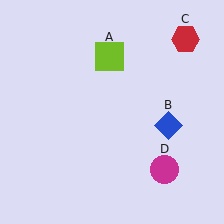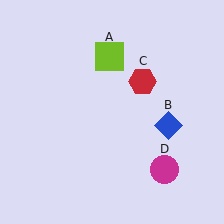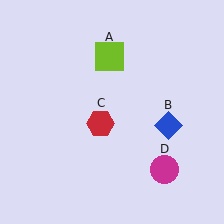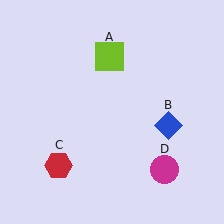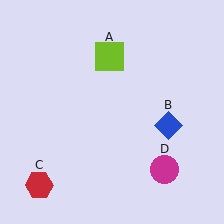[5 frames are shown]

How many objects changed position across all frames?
1 object changed position: red hexagon (object C).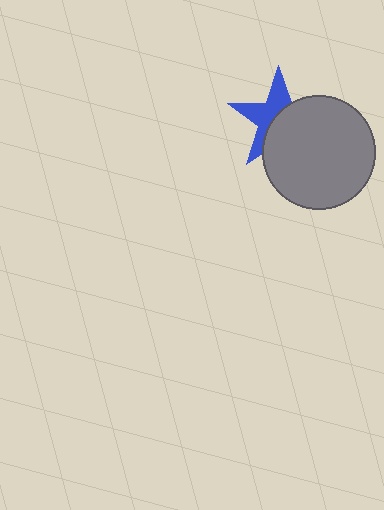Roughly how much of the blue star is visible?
About half of it is visible (roughly 47%).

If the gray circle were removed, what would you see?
You would see the complete blue star.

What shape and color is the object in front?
The object in front is a gray circle.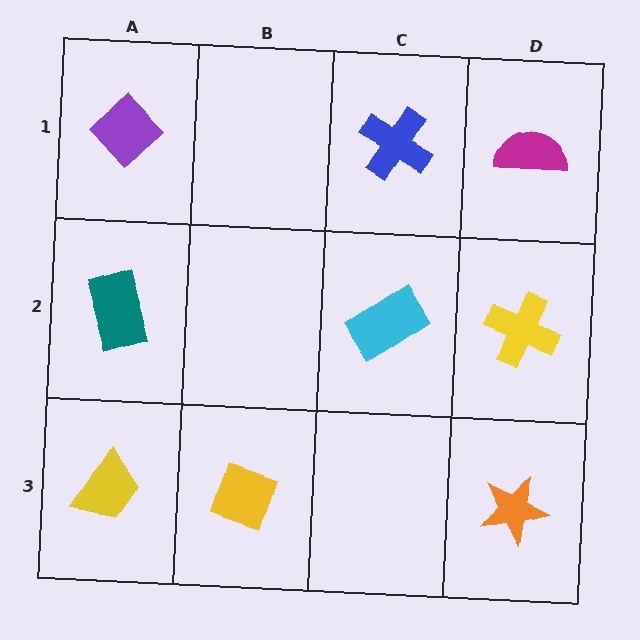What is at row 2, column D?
A yellow cross.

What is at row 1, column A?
A purple diamond.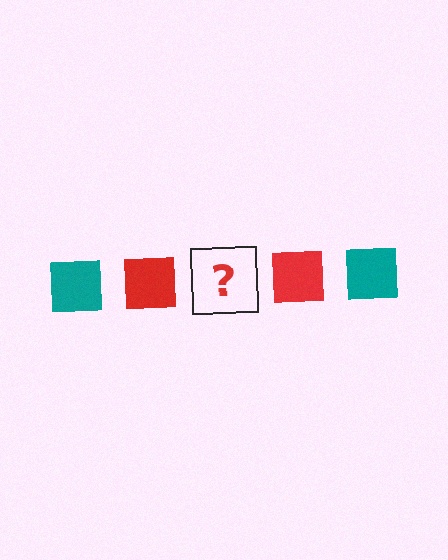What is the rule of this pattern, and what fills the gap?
The rule is that the pattern cycles through teal, red squares. The gap should be filled with a teal square.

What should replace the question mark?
The question mark should be replaced with a teal square.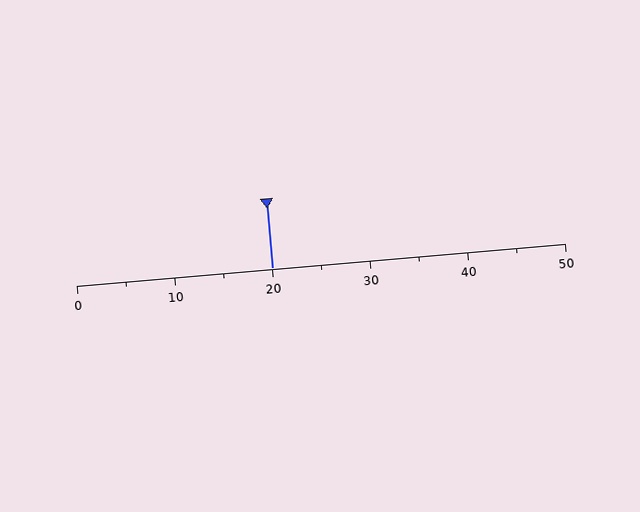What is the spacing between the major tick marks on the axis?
The major ticks are spaced 10 apart.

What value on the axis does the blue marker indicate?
The marker indicates approximately 20.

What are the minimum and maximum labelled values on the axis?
The axis runs from 0 to 50.